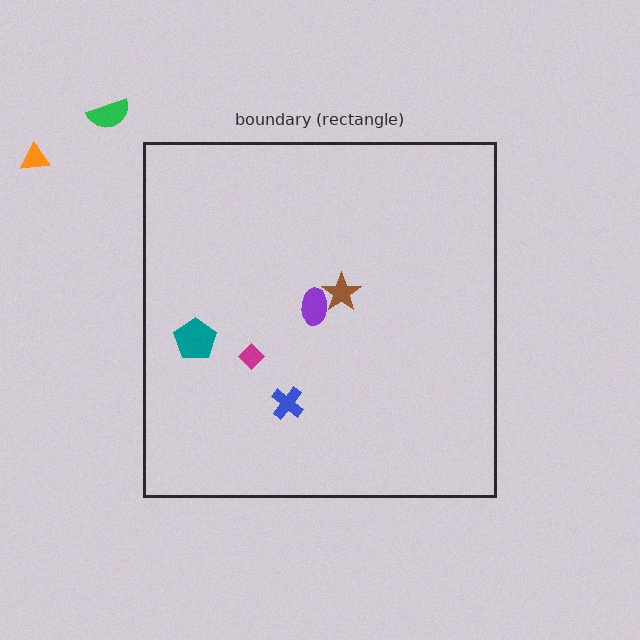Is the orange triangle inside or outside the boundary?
Outside.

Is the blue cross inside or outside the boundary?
Inside.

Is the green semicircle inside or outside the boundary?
Outside.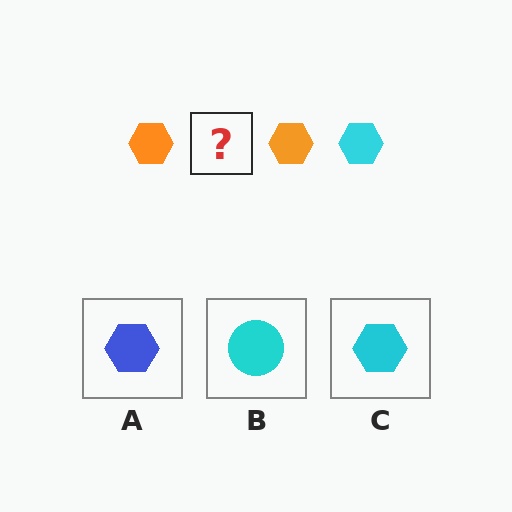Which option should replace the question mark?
Option C.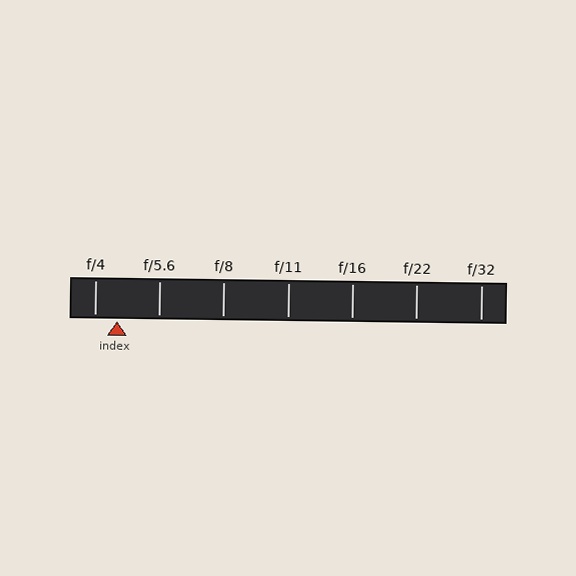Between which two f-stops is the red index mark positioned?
The index mark is between f/4 and f/5.6.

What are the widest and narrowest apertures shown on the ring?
The widest aperture shown is f/4 and the narrowest is f/32.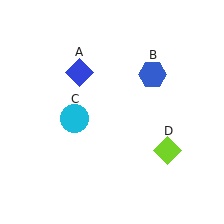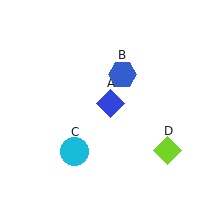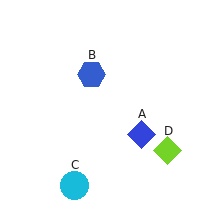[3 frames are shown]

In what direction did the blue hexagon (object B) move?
The blue hexagon (object B) moved left.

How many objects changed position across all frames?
3 objects changed position: blue diamond (object A), blue hexagon (object B), cyan circle (object C).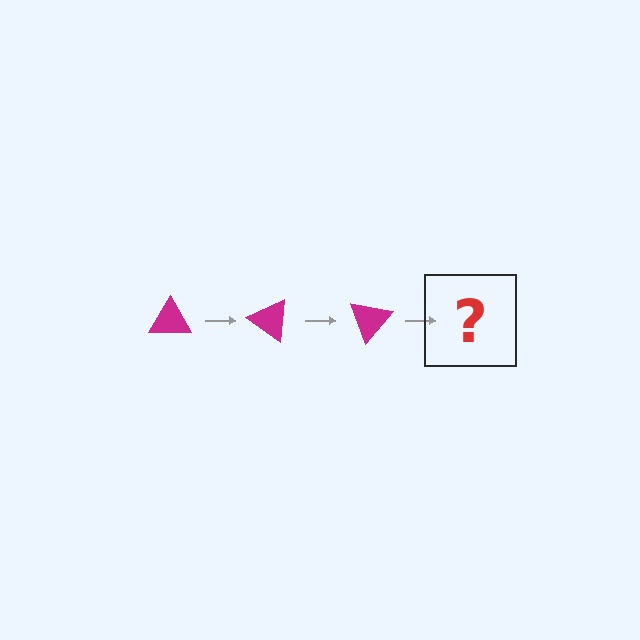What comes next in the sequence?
The next element should be a magenta triangle rotated 105 degrees.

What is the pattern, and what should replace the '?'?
The pattern is that the triangle rotates 35 degrees each step. The '?' should be a magenta triangle rotated 105 degrees.